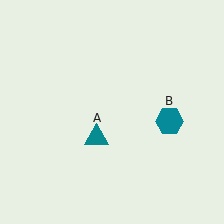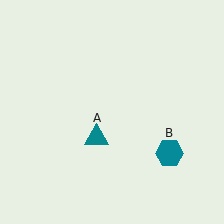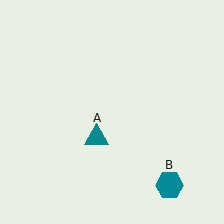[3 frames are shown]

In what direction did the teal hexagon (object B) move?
The teal hexagon (object B) moved down.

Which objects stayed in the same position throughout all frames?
Teal triangle (object A) remained stationary.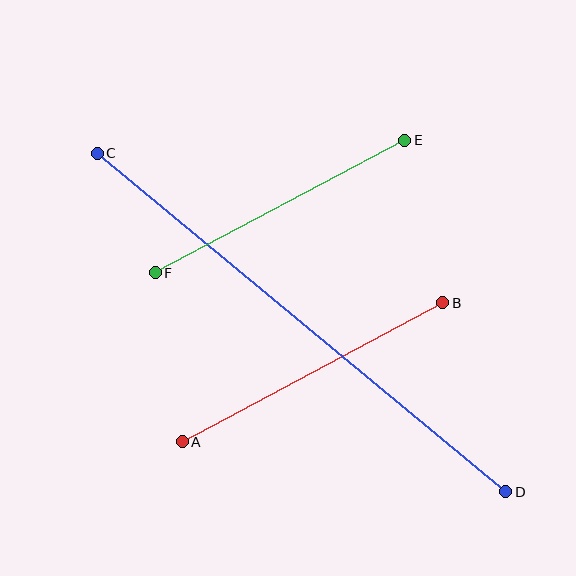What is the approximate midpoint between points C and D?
The midpoint is at approximately (301, 323) pixels.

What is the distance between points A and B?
The distance is approximately 295 pixels.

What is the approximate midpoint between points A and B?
The midpoint is at approximately (313, 372) pixels.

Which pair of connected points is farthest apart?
Points C and D are farthest apart.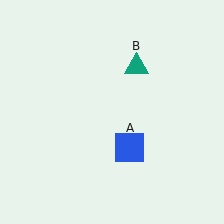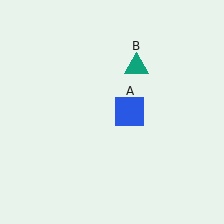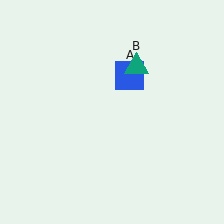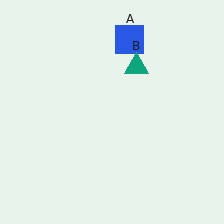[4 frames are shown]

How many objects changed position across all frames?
1 object changed position: blue square (object A).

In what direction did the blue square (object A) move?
The blue square (object A) moved up.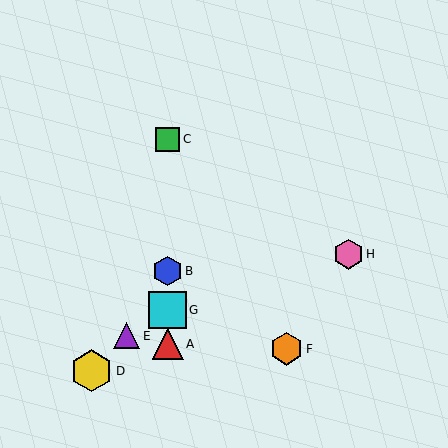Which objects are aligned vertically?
Objects A, B, C, G are aligned vertically.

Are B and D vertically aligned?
No, B is at x≈168 and D is at x≈91.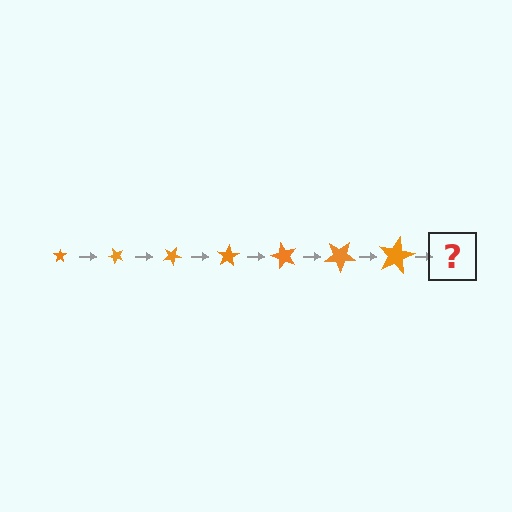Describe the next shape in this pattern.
It should be a star, larger than the previous one and rotated 350 degrees from the start.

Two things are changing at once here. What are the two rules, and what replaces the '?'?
The two rules are that the star grows larger each step and it rotates 50 degrees each step. The '?' should be a star, larger than the previous one and rotated 350 degrees from the start.